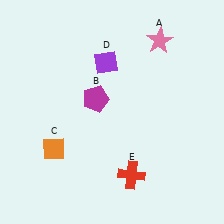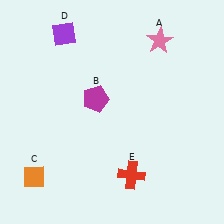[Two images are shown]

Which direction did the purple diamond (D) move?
The purple diamond (D) moved left.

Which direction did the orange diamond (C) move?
The orange diamond (C) moved down.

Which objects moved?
The objects that moved are: the orange diamond (C), the purple diamond (D).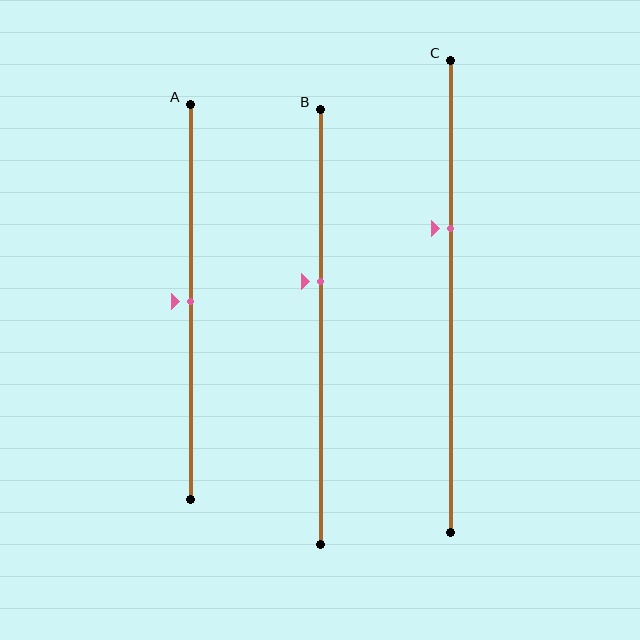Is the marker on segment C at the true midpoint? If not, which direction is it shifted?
No, the marker on segment C is shifted upward by about 14% of the segment length.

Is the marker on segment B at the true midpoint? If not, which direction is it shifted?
No, the marker on segment B is shifted upward by about 10% of the segment length.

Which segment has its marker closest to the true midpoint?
Segment A has its marker closest to the true midpoint.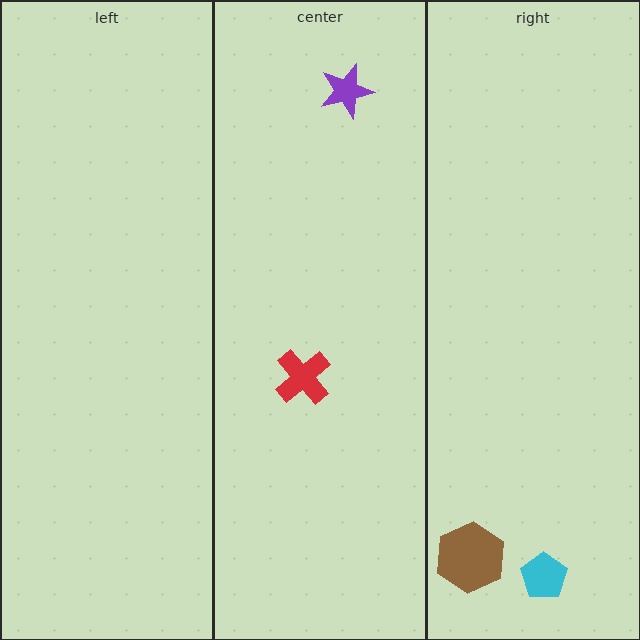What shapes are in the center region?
The purple star, the red cross.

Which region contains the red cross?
The center region.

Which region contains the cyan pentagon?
The right region.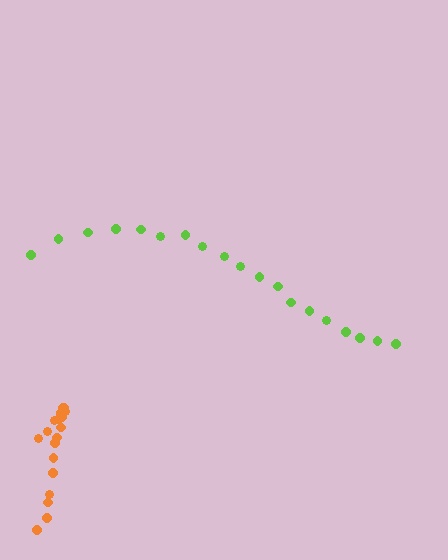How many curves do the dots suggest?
There are 2 distinct paths.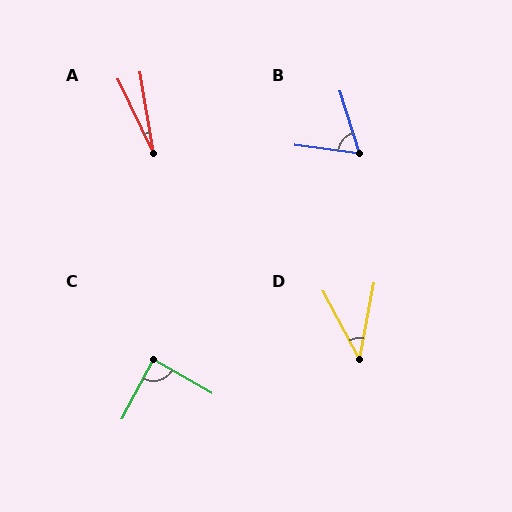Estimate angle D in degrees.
Approximately 39 degrees.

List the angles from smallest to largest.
A (17°), D (39°), B (66°), C (88°).